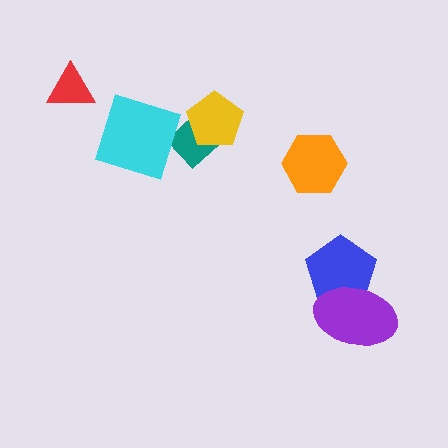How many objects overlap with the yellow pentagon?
1 object overlaps with the yellow pentagon.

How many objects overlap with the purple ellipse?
1 object overlaps with the purple ellipse.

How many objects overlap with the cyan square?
0 objects overlap with the cyan square.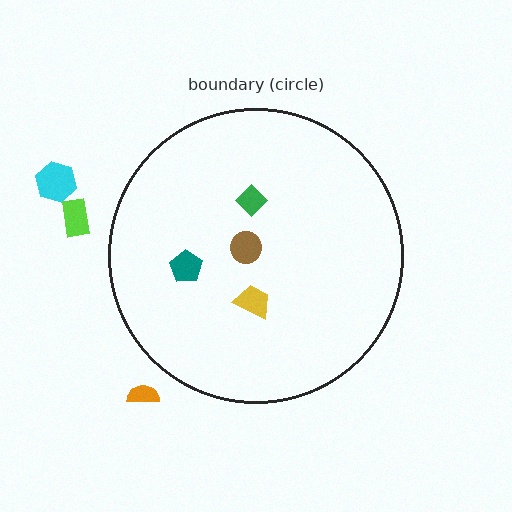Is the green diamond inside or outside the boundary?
Inside.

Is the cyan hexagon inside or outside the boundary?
Outside.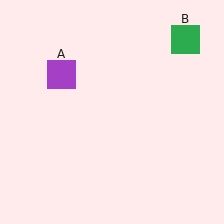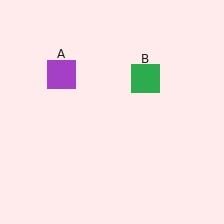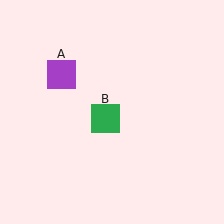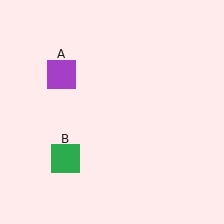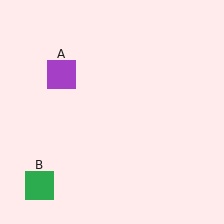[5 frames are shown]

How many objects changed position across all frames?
1 object changed position: green square (object B).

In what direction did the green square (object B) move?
The green square (object B) moved down and to the left.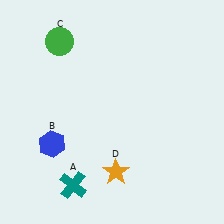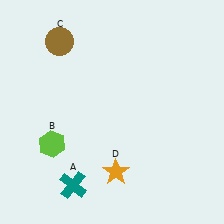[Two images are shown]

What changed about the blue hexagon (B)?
In Image 1, B is blue. In Image 2, it changed to lime.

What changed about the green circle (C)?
In Image 1, C is green. In Image 2, it changed to brown.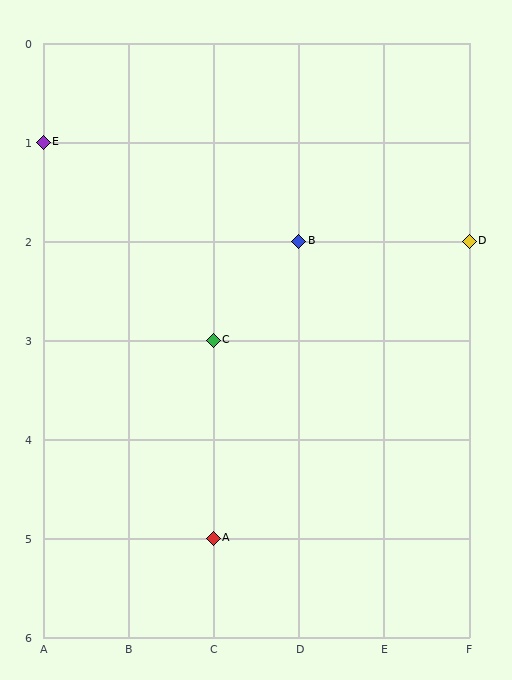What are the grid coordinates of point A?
Point A is at grid coordinates (C, 5).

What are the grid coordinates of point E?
Point E is at grid coordinates (A, 1).